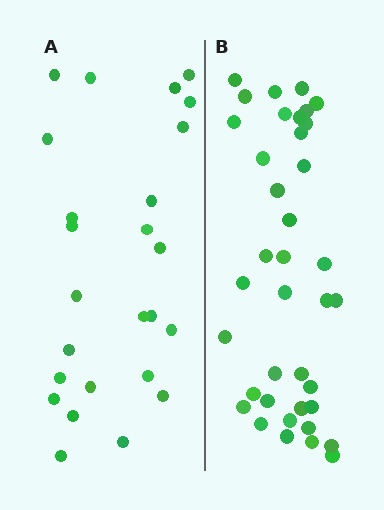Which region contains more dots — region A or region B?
Region B (the right region) has more dots.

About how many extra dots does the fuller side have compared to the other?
Region B has approximately 15 more dots than region A.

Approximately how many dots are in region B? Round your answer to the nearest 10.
About 40 dots. (The exact count is 38, which rounds to 40.)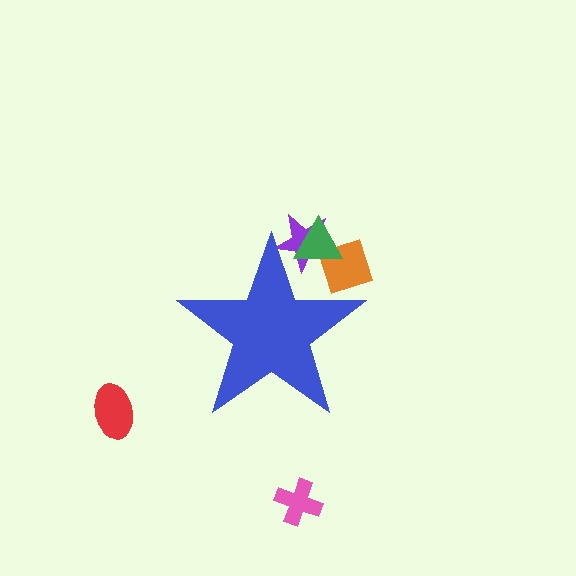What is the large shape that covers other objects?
A blue star.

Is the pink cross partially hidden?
No, the pink cross is fully visible.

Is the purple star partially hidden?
Yes, the purple star is partially hidden behind the blue star.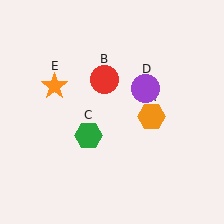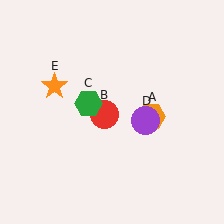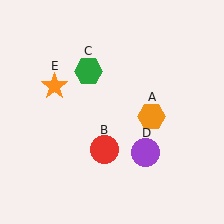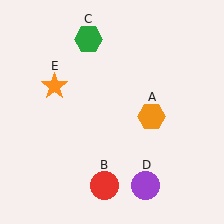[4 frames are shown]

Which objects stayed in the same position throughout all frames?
Orange hexagon (object A) and orange star (object E) remained stationary.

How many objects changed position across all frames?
3 objects changed position: red circle (object B), green hexagon (object C), purple circle (object D).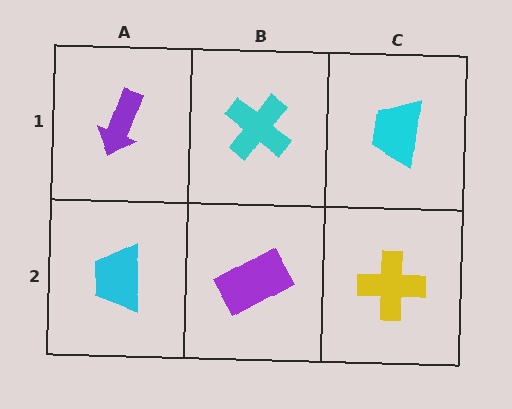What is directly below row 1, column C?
A yellow cross.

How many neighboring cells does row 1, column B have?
3.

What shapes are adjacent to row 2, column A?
A purple arrow (row 1, column A), a purple rectangle (row 2, column B).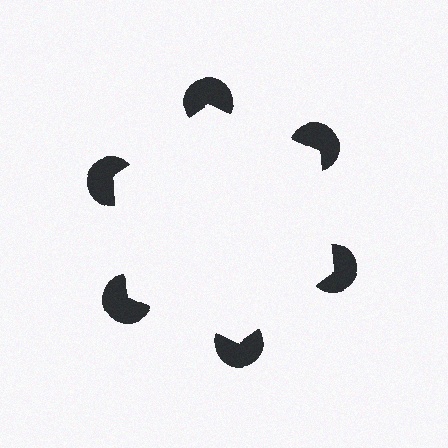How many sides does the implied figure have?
6 sides.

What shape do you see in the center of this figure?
An illusory hexagon — its edges are inferred from the aligned wedge cuts in the pac-man discs, not physically drawn.